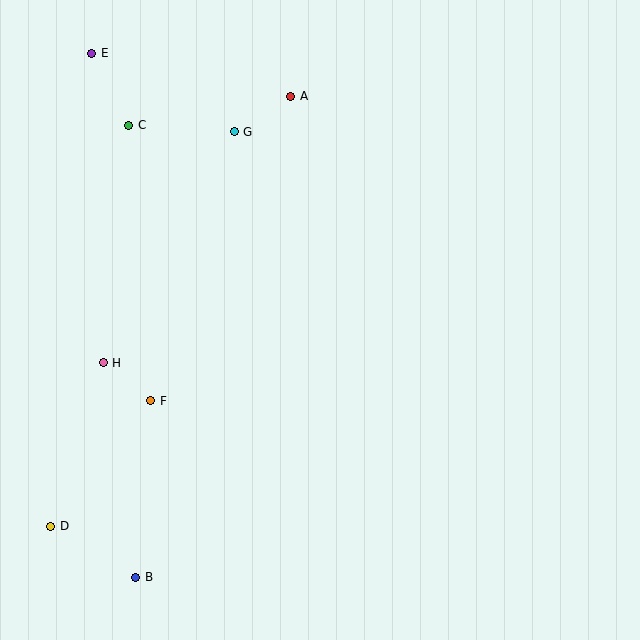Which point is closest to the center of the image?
Point F at (151, 401) is closest to the center.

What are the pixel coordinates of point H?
Point H is at (103, 363).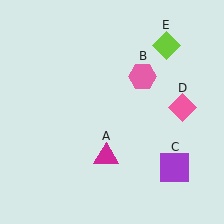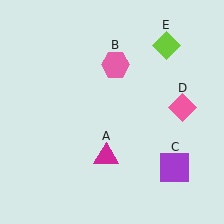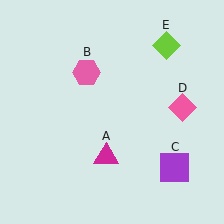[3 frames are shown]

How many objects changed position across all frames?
1 object changed position: pink hexagon (object B).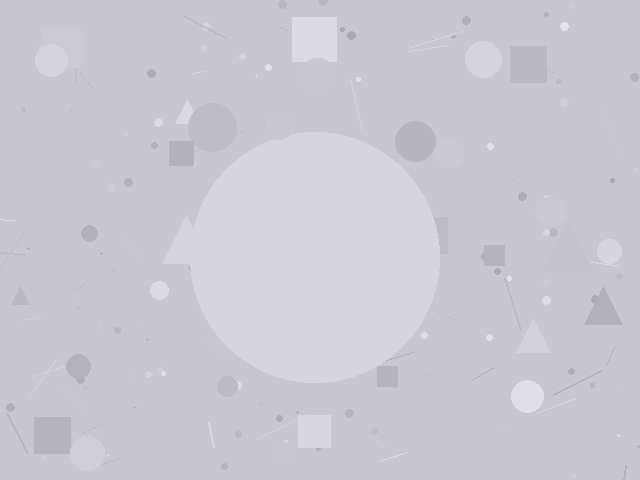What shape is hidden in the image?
A circle is hidden in the image.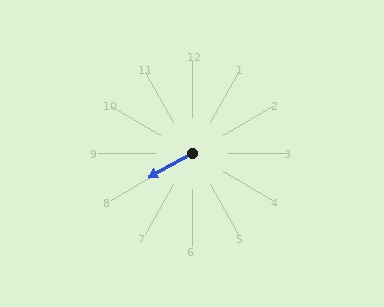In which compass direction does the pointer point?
Southwest.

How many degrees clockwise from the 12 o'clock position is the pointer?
Approximately 242 degrees.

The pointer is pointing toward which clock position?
Roughly 8 o'clock.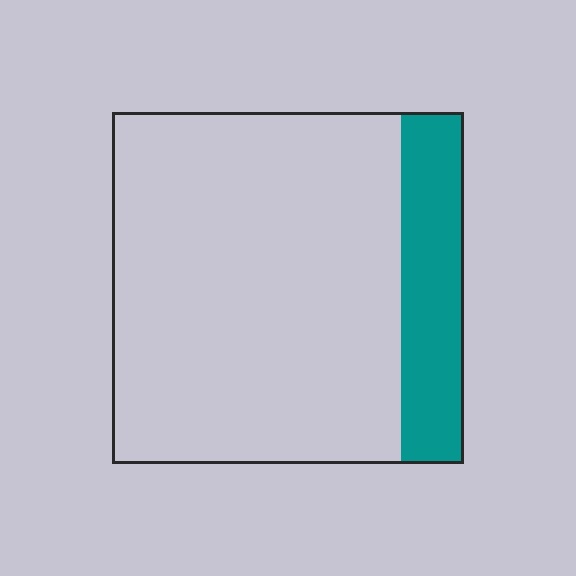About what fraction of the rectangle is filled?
About one sixth (1/6).